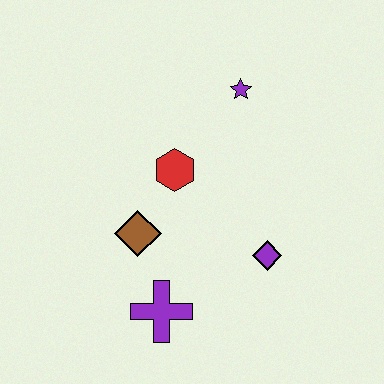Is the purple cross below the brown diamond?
Yes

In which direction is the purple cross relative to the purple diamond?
The purple cross is to the left of the purple diamond.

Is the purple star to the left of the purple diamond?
Yes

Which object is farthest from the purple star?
The purple cross is farthest from the purple star.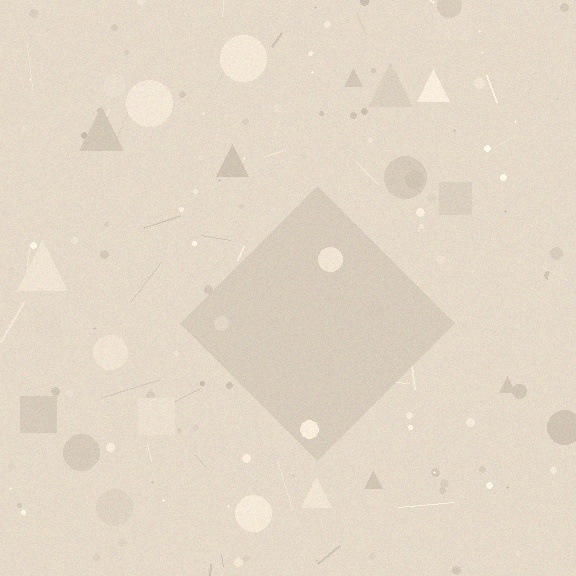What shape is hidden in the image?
A diamond is hidden in the image.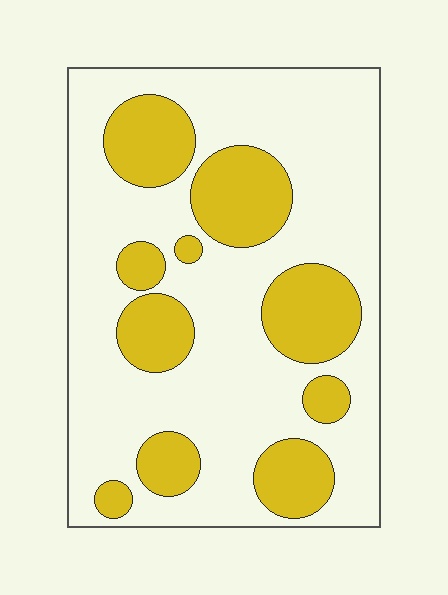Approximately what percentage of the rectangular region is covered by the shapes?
Approximately 30%.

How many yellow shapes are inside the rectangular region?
10.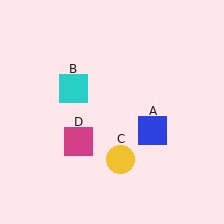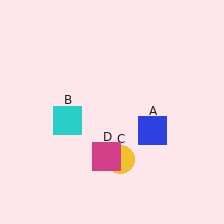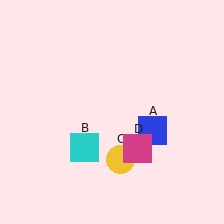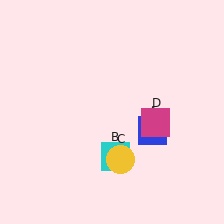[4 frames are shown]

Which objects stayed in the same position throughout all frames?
Blue square (object A) and yellow circle (object C) remained stationary.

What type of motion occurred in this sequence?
The cyan square (object B), magenta square (object D) rotated counterclockwise around the center of the scene.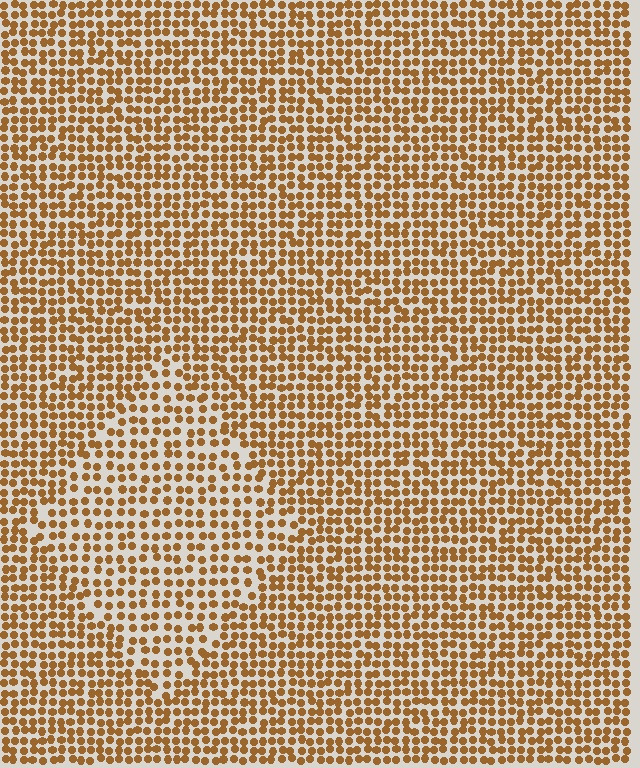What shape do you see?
I see a diamond.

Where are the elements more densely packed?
The elements are more densely packed outside the diamond boundary.